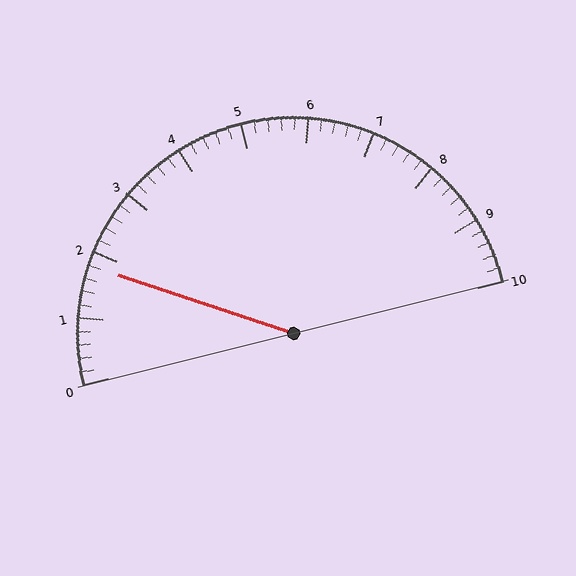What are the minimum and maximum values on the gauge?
The gauge ranges from 0 to 10.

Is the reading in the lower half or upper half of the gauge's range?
The reading is in the lower half of the range (0 to 10).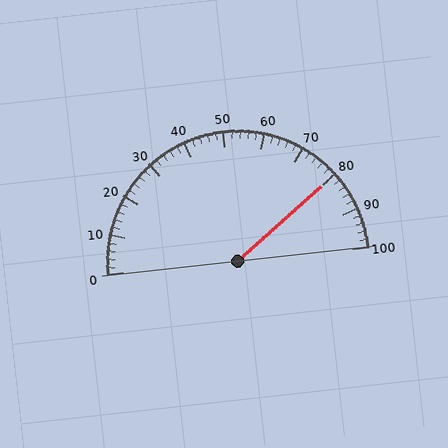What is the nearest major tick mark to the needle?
The nearest major tick mark is 80.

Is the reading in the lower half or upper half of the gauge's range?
The reading is in the upper half of the range (0 to 100).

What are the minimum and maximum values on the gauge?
The gauge ranges from 0 to 100.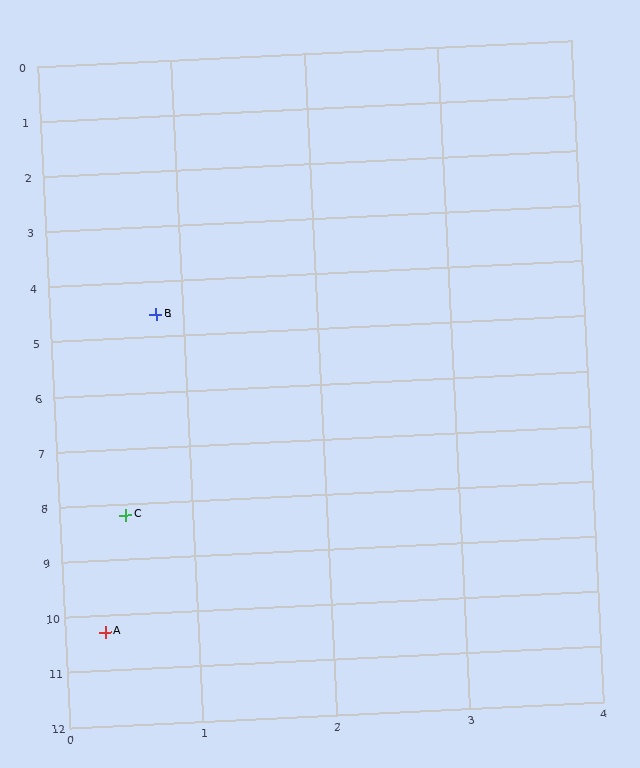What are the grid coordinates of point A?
Point A is at approximately (0.3, 10.3).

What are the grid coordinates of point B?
Point B is at approximately (0.8, 4.6).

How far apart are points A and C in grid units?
Points A and C are about 2.1 grid units apart.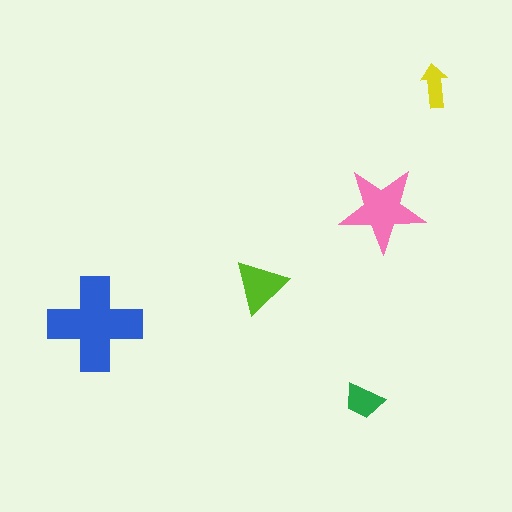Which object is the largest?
The blue cross.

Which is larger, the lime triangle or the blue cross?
The blue cross.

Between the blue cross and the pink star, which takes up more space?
The blue cross.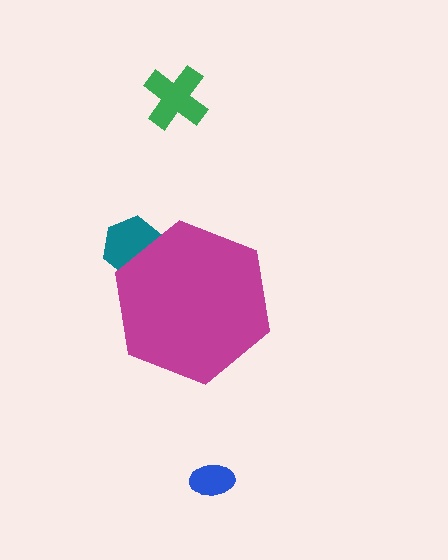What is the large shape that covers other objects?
A magenta hexagon.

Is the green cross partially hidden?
No, the green cross is fully visible.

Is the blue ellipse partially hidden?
No, the blue ellipse is fully visible.